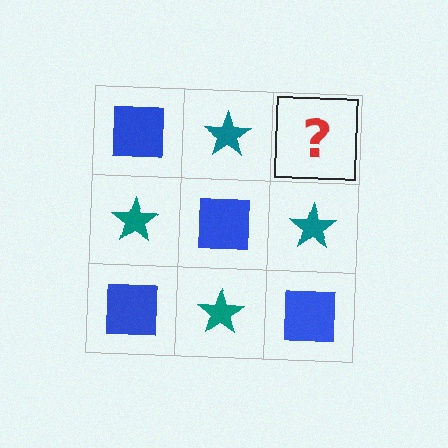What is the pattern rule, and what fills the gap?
The rule is that it alternates blue square and teal star in a checkerboard pattern. The gap should be filled with a blue square.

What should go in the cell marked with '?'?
The missing cell should contain a blue square.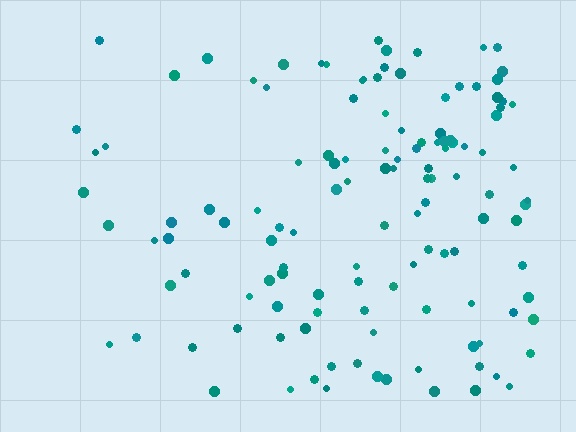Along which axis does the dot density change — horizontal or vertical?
Horizontal.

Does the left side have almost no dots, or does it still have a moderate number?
Still a moderate number, just noticeably fewer than the right.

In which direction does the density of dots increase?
From left to right, with the right side densest.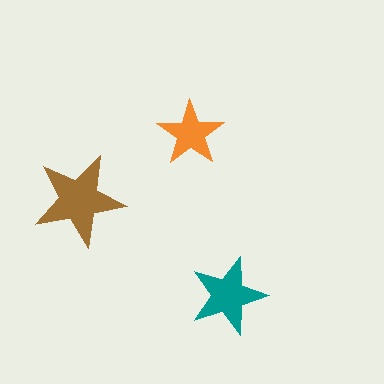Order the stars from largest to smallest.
the brown one, the teal one, the orange one.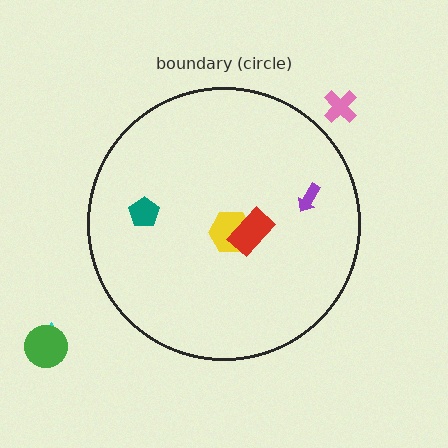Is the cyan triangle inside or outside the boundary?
Outside.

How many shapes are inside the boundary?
4 inside, 3 outside.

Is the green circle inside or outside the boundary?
Outside.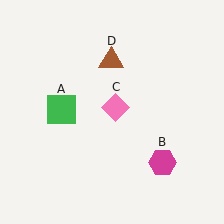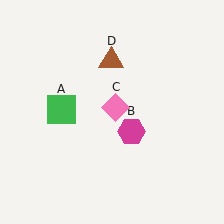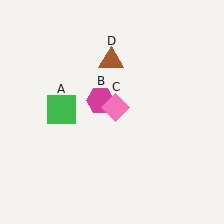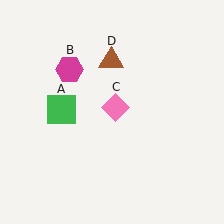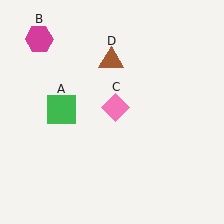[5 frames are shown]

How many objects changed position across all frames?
1 object changed position: magenta hexagon (object B).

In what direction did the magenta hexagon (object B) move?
The magenta hexagon (object B) moved up and to the left.